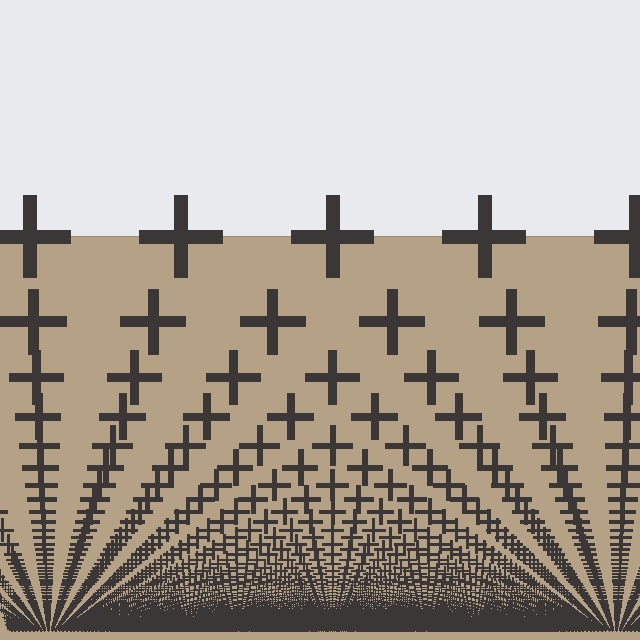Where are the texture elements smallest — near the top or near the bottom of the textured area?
Near the bottom.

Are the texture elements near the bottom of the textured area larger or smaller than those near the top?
Smaller. The gradient is inverted — elements near the bottom are smaller and denser.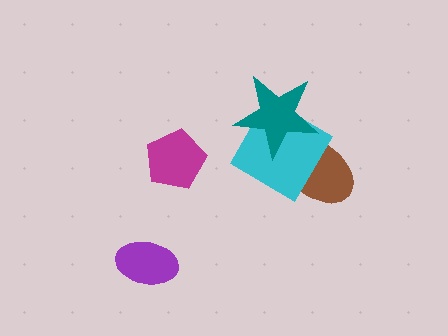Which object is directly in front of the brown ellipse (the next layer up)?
The cyan diamond is directly in front of the brown ellipse.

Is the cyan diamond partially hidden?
Yes, it is partially covered by another shape.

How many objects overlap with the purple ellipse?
0 objects overlap with the purple ellipse.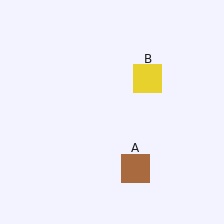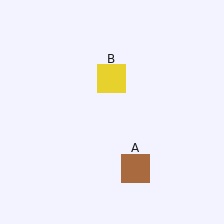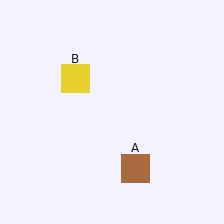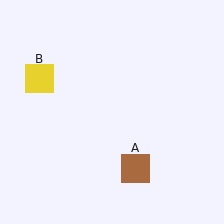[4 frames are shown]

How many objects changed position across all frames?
1 object changed position: yellow square (object B).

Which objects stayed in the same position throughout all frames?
Brown square (object A) remained stationary.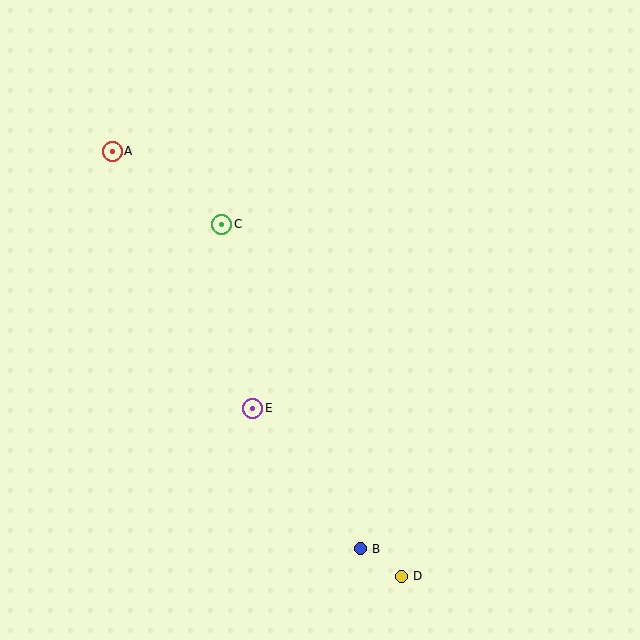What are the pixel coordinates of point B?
Point B is at (360, 549).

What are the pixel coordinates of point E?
Point E is at (253, 408).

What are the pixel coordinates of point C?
Point C is at (222, 224).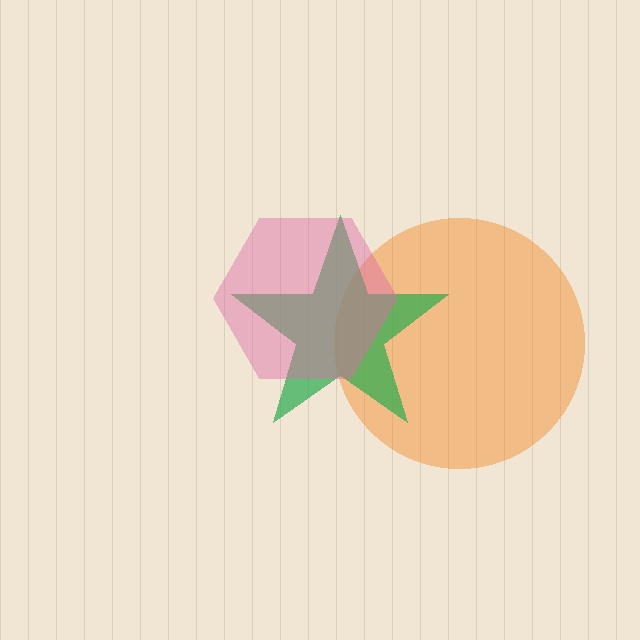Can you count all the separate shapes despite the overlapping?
Yes, there are 3 separate shapes.